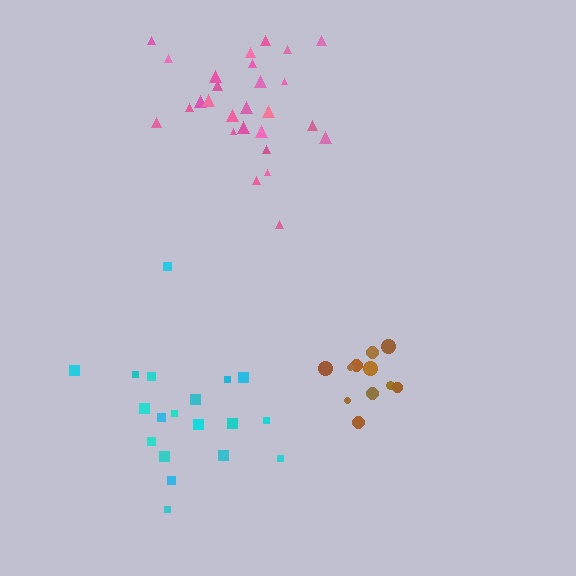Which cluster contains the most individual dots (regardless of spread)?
Pink (27).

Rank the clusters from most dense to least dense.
brown, pink, cyan.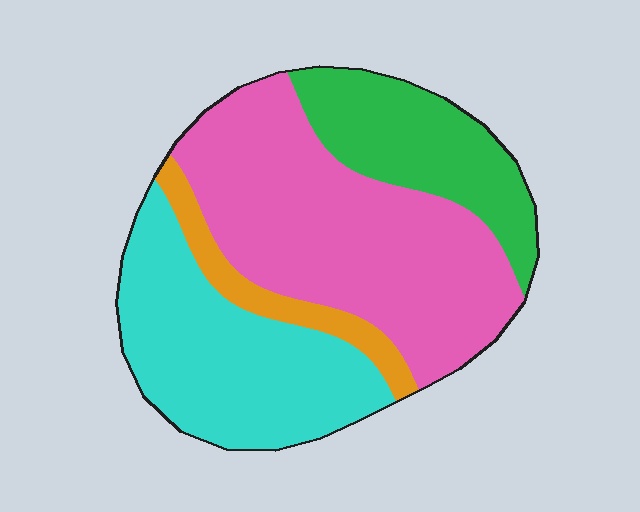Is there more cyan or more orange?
Cyan.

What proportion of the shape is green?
Green takes up about one fifth (1/5) of the shape.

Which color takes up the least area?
Orange, at roughly 10%.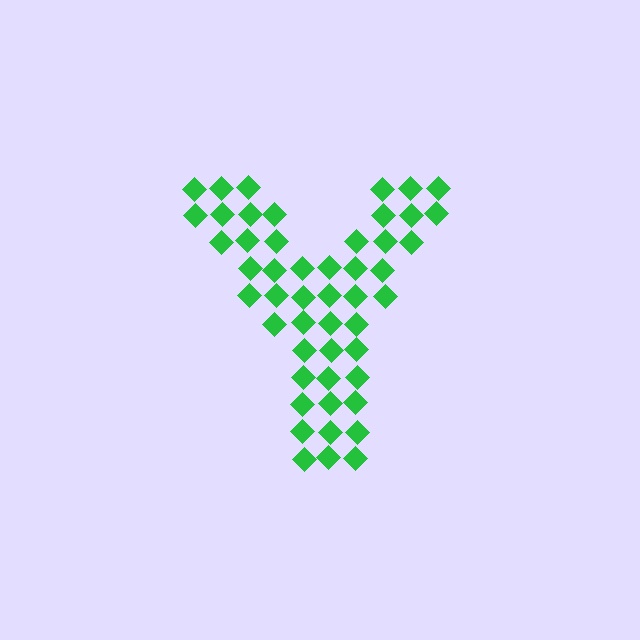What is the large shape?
The large shape is the letter Y.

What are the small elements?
The small elements are diamonds.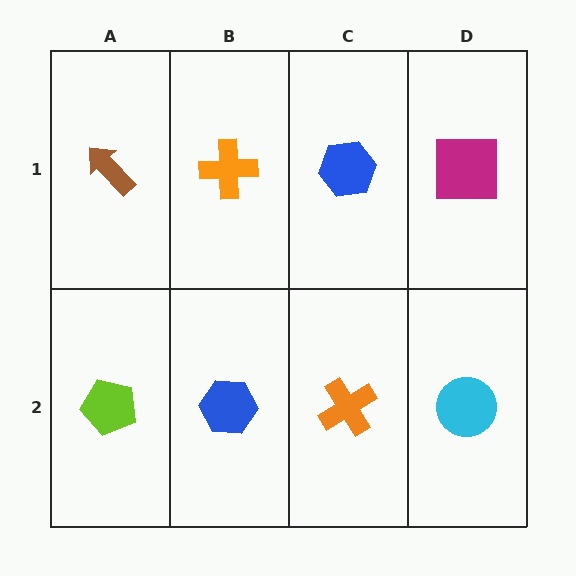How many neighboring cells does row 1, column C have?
3.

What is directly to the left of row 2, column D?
An orange cross.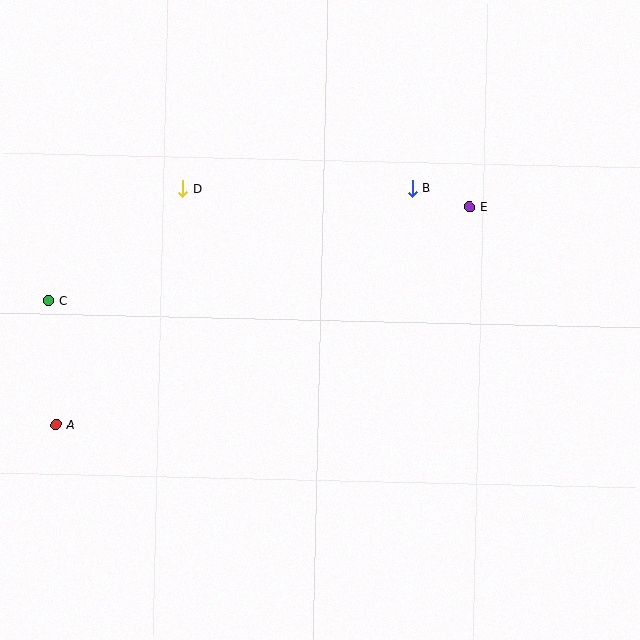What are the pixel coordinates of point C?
Point C is at (49, 300).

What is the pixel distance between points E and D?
The distance between E and D is 287 pixels.